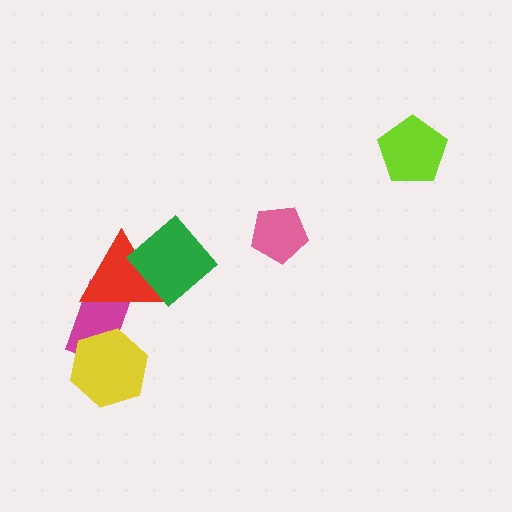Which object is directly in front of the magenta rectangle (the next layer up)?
The red triangle is directly in front of the magenta rectangle.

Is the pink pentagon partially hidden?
No, no other shape covers it.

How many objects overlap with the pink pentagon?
0 objects overlap with the pink pentagon.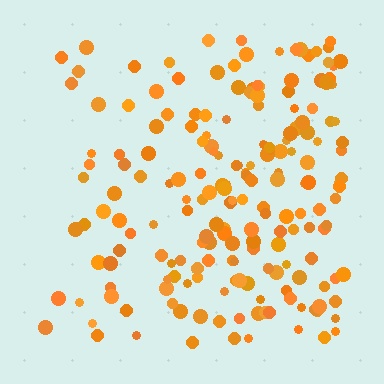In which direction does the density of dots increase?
From left to right, with the right side densest.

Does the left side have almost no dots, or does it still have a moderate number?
Still a moderate number, just noticeably fewer than the right.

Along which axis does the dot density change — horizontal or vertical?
Horizontal.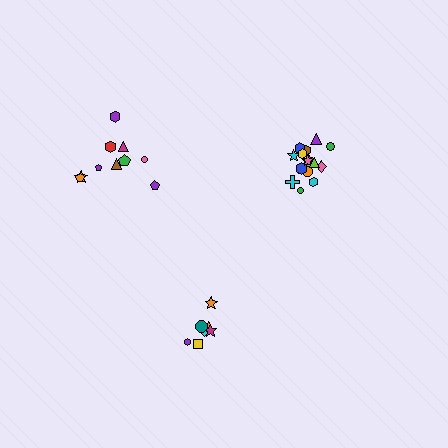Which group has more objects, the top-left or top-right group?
The top-right group.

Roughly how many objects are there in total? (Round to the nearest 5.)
Roughly 35 objects in total.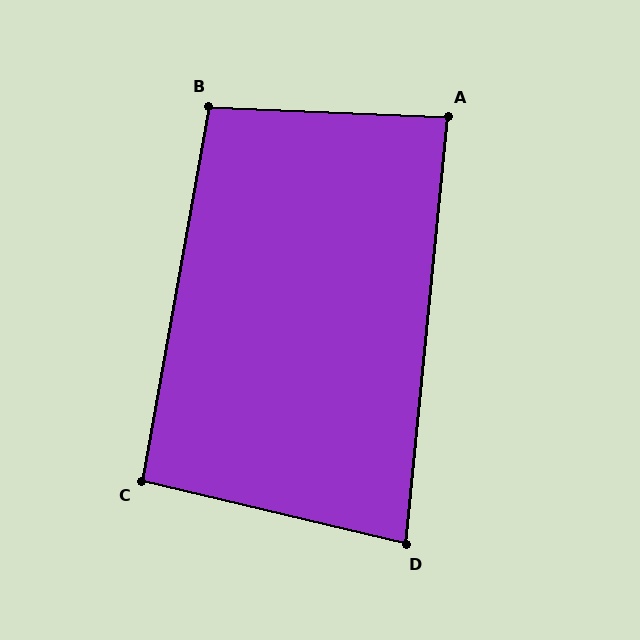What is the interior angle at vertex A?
Approximately 87 degrees (approximately right).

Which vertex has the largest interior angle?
B, at approximately 98 degrees.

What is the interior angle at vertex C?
Approximately 93 degrees (approximately right).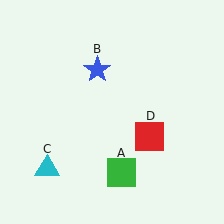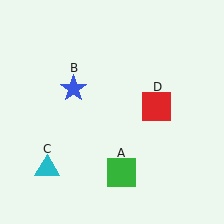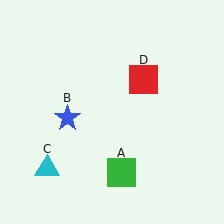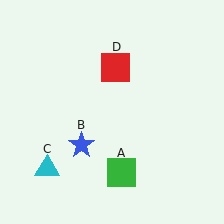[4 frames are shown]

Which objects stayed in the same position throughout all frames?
Green square (object A) and cyan triangle (object C) remained stationary.